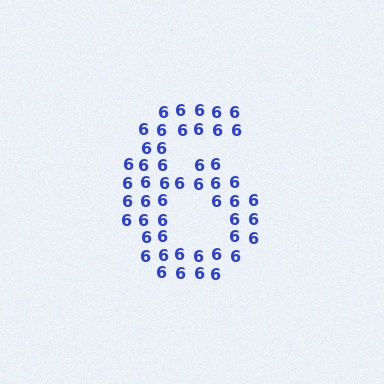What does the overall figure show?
The overall figure shows the digit 6.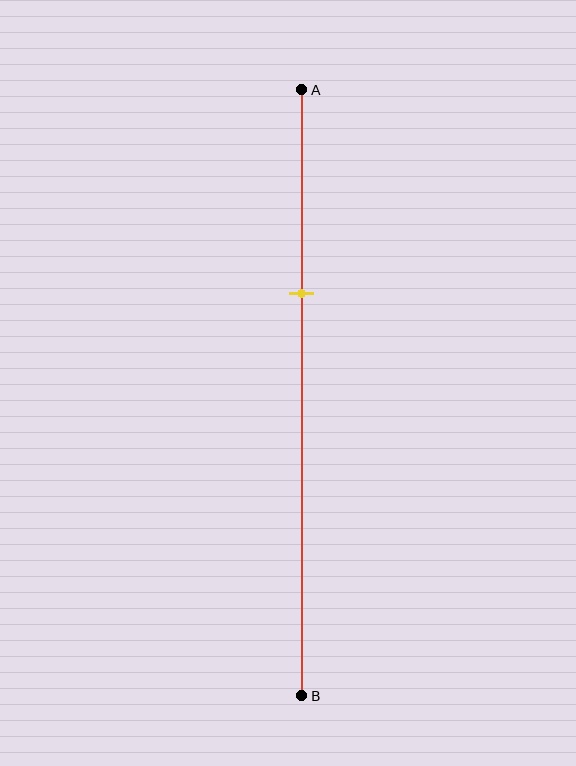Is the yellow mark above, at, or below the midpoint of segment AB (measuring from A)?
The yellow mark is above the midpoint of segment AB.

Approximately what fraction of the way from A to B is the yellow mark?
The yellow mark is approximately 35% of the way from A to B.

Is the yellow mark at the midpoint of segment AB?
No, the mark is at about 35% from A, not at the 50% midpoint.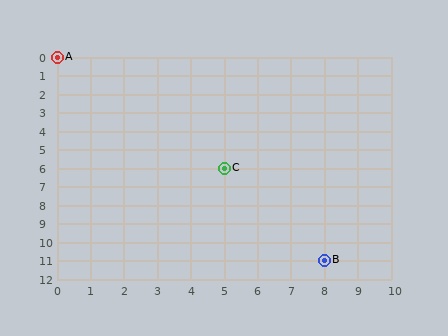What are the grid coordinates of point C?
Point C is at grid coordinates (5, 6).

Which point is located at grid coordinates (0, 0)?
Point A is at (0, 0).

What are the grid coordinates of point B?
Point B is at grid coordinates (8, 11).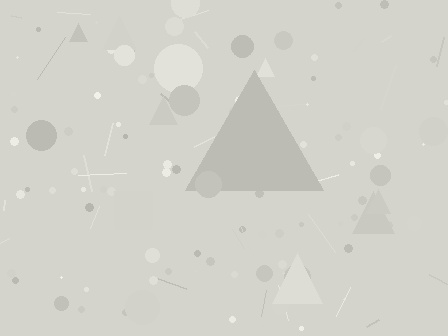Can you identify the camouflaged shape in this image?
The camouflaged shape is a triangle.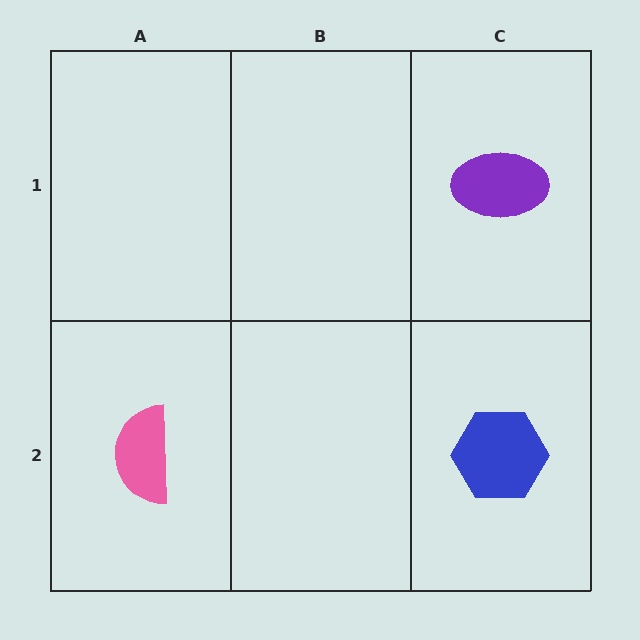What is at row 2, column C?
A blue hexagon.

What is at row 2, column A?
A pink semicircle.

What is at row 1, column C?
A purple ellipse.